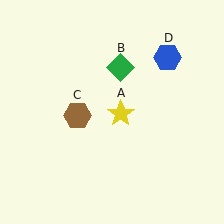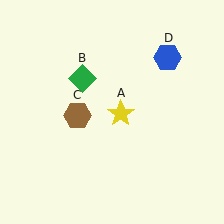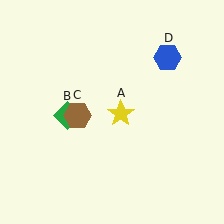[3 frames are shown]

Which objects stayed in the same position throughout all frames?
Yellow star (object A) and brown hexagon (object C) and blue hexagon (object D) remained stationary.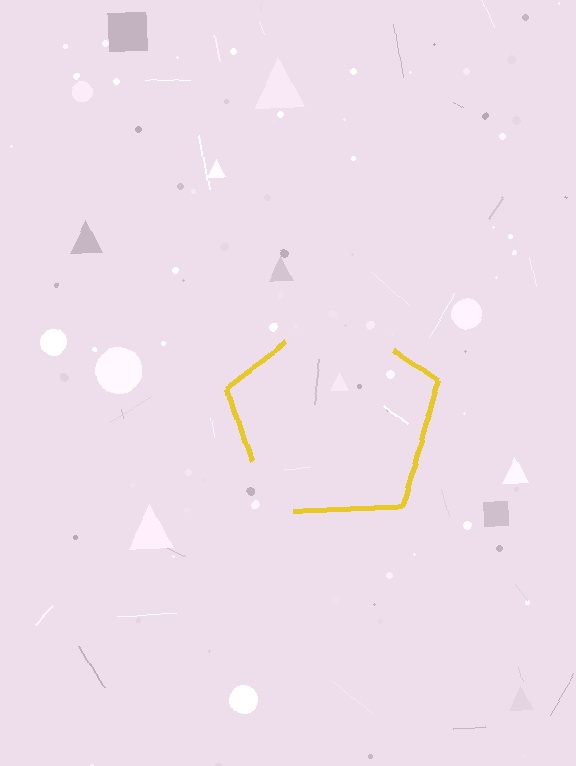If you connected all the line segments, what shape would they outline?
They would outline a pentagon.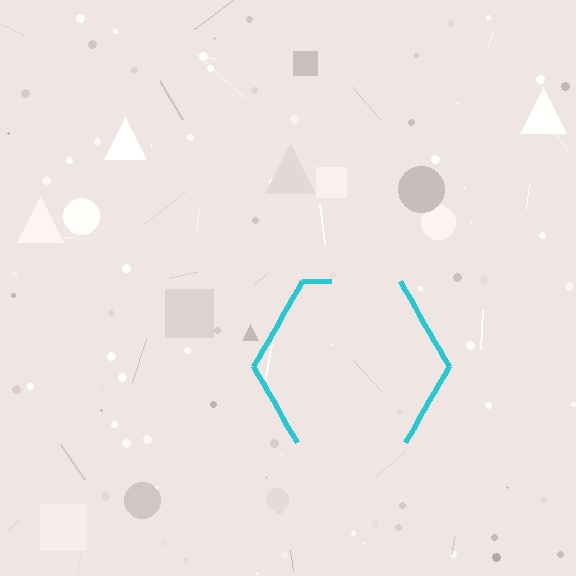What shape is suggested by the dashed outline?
The dashed outline suggests a hexagon.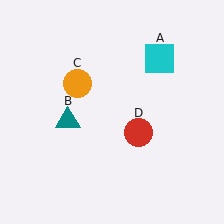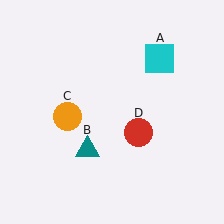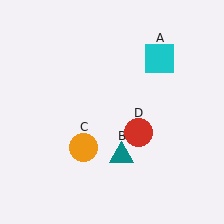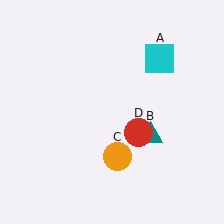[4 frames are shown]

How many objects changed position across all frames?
2 objects changed position: teal triangle (object B), orange circle (object C).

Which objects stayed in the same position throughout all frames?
Cyan square (object A) and red circle (object D) remained stationary.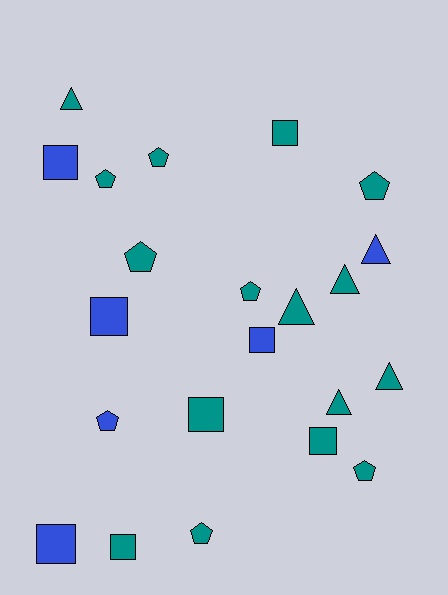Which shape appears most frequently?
Square, with 8 objects.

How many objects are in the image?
There are 22 objects.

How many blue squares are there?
There are 4 blue squares.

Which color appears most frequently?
Teal, with 16 objects.